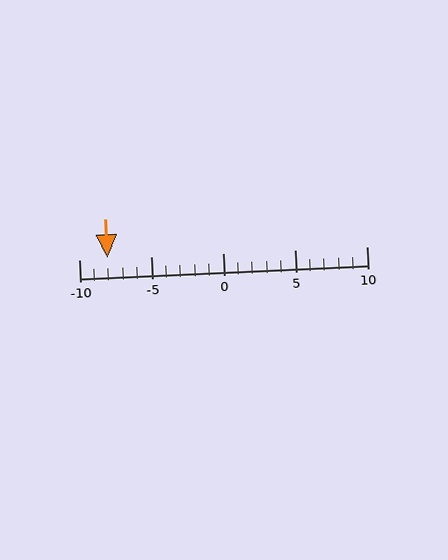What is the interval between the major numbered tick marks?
The major tick marks are spaced 5 units apart.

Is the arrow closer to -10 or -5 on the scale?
The arrow is closer to -10.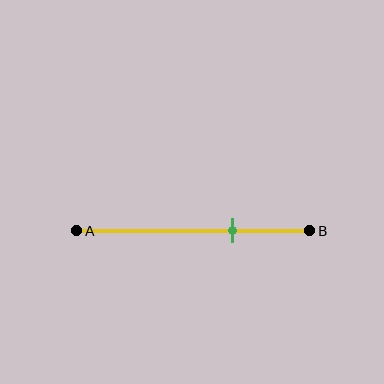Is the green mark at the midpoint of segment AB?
No, the mark is at about 65% from A, not at the 50% midpoint.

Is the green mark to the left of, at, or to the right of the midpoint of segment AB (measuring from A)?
The green mark is to the right of the midpoint of segment AB.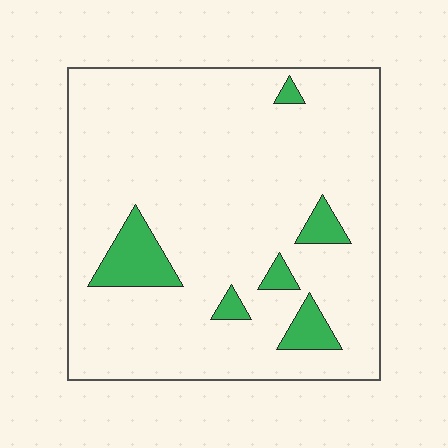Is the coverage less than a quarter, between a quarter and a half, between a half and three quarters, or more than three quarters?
Less than a quarter.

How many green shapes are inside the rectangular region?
6.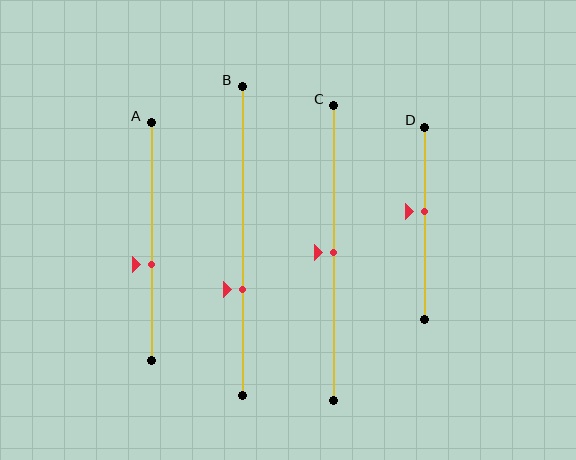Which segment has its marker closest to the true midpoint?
Segment C has its marker closest to the true midpoint.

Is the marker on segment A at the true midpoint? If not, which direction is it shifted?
No, the marker on segment A is shifted downward by about 10% of the segment length.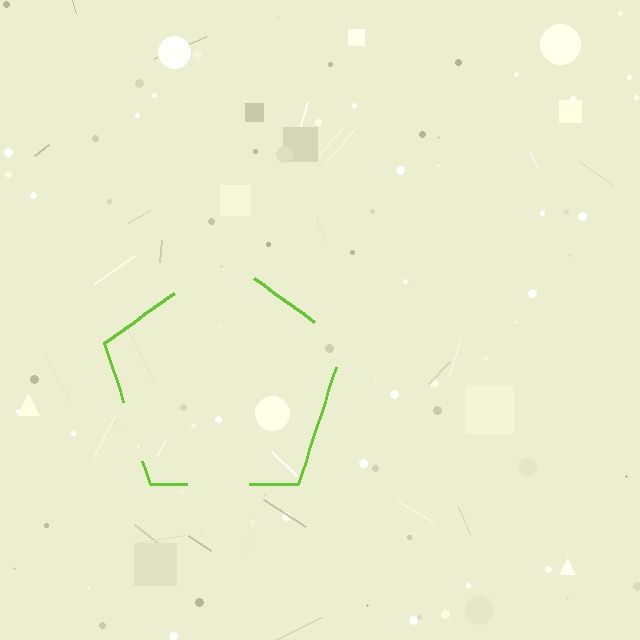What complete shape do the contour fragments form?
The contour fragments form a pentagon.